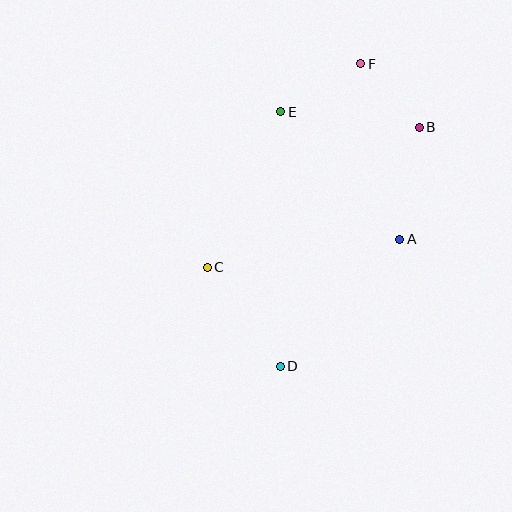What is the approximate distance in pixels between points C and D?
The distance between C and D is approximately 123 pixels.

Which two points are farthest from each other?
Points D and F are farthest from each other.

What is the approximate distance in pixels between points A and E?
The distance between A and E is approximately 175 pixels.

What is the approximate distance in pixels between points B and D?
The distance between B and D is approximately 276 pixels.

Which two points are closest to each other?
Points B and F are closest to each other.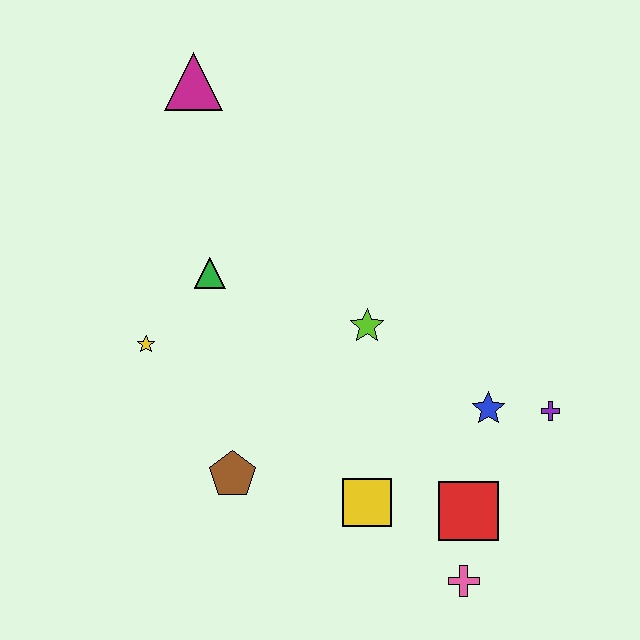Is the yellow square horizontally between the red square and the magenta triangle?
Yes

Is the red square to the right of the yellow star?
Yes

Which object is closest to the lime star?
The blue star is closest to the lime star.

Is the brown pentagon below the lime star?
Yes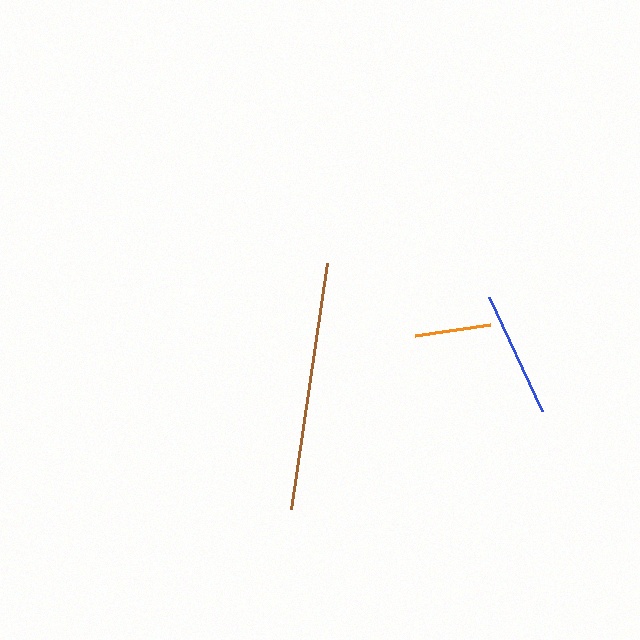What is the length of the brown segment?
The brown segment is approximately 248 pixels long.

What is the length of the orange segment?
The orange segment is approximately 75 pixels long.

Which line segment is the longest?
The brown line is the longest at approximately 248 pixels.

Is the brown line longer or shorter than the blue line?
The brown line is longer than the blue line.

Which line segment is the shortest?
The orange line is the shortest at approximately 75 pixels.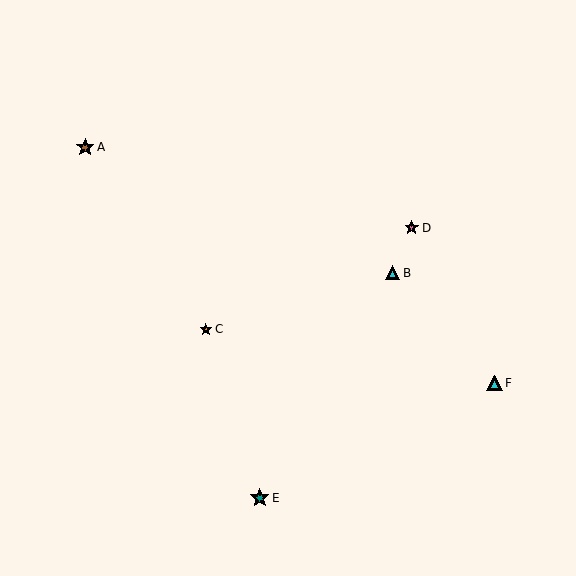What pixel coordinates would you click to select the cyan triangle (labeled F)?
Click at (494, 383) to select the cyan triangle F.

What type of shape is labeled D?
Shape D is a pink star.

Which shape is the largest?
The teal star (labeled E) is the largest.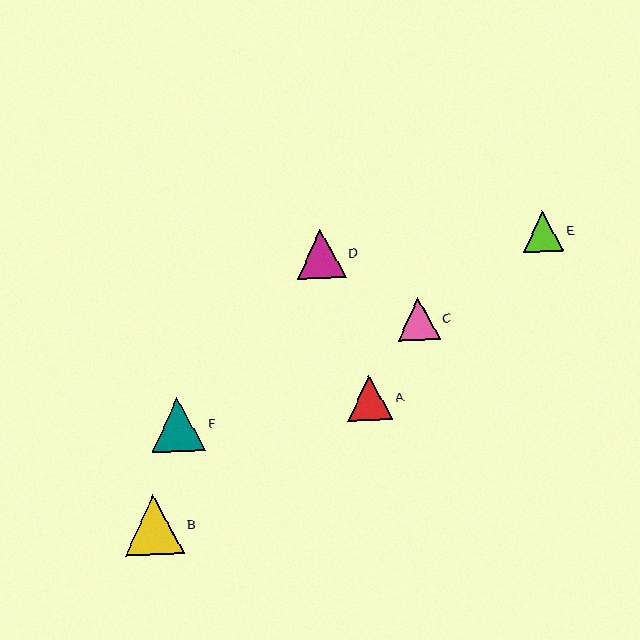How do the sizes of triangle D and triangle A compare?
Triangle D and triangle A are approximately the same size.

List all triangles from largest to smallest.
From largest to smallest: B, F, D, A, C, E.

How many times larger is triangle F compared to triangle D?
Triangle F is approximately 1.1 times the size of triangle D.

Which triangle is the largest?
Triangle B is the largest with a size of approximately 60 pixels.